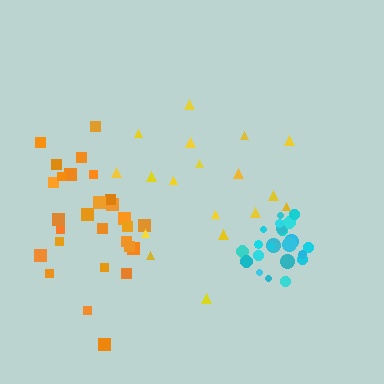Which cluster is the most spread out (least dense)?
Yellow.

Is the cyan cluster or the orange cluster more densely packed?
Cyan.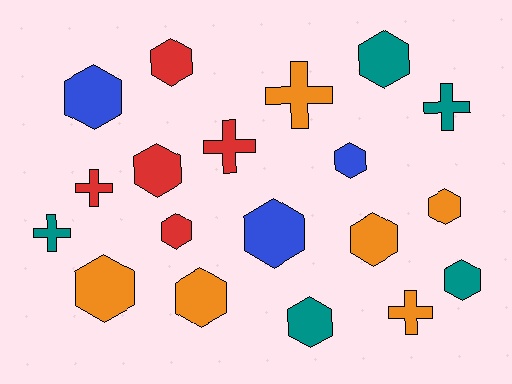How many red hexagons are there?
There are 3 red hexagons.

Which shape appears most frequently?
Hexagon, with 13 objects.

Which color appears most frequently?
Orange, with 6 objects.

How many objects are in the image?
There are 19 objects.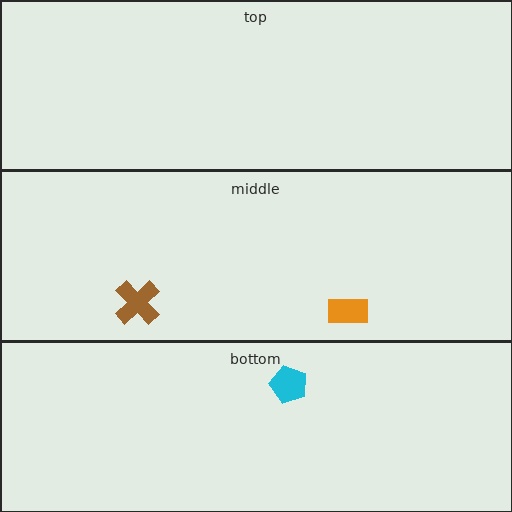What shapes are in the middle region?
The orange rectangle, the brown cross.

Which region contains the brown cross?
The middle region.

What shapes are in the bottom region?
The cyan pentagon.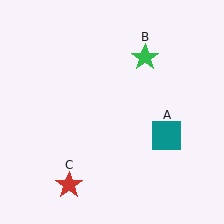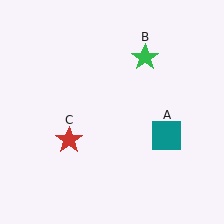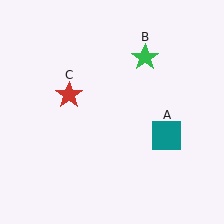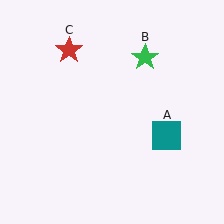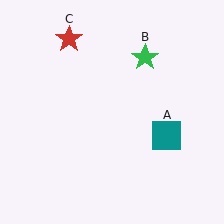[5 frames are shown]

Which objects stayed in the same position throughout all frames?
Teal square (object A) and green star (object B) remained stationary.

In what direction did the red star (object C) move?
The red star (object C) moved up.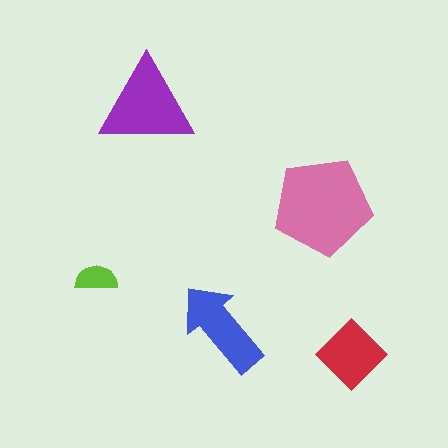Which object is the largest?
The pink pentagon.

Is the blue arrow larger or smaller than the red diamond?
Larger.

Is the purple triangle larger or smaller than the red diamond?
Larger.